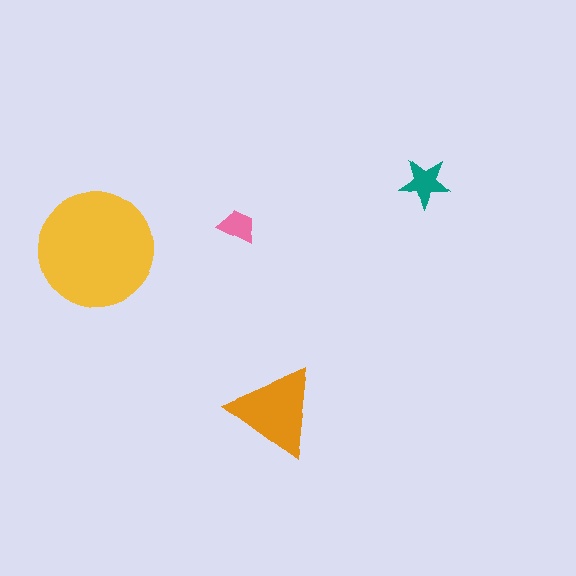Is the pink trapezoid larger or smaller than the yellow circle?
Smaller.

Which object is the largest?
The yellow circle.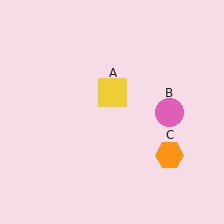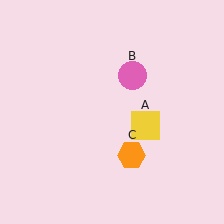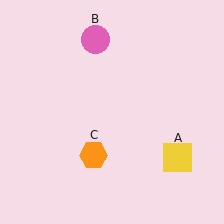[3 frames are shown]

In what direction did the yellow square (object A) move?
The yellow square (object A) moved down and to the right.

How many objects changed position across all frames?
3 objects changed position: yellow square (object A), pink circle (object B), orange hexagon (object C).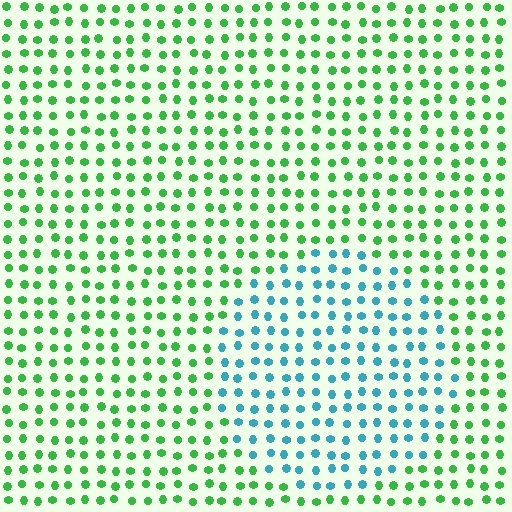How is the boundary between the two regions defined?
The boundary is defined purely by a slight shift in hue (about 62 degrees). Spacing, size, and orientation are identical on both sides.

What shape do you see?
I see a circle.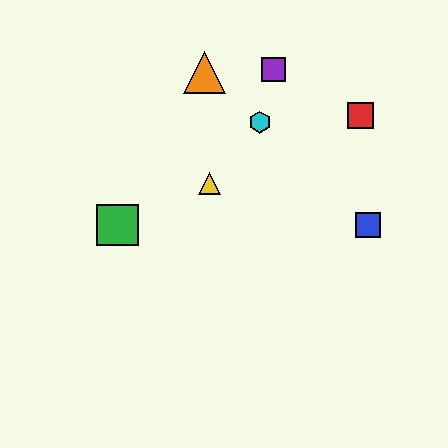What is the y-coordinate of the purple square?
The purple square is at y≈70.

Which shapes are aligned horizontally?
The blue square, the green square are aligned horizontally.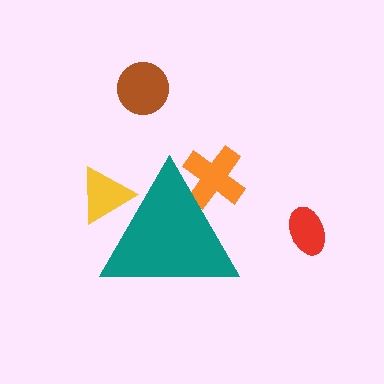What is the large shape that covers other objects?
A teal triangle.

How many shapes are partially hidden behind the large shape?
2 shapes are partially hidden.